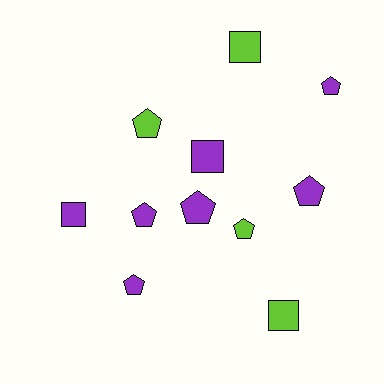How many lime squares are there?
There are 2 lime squares.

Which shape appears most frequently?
Pentagon, with 7 objects.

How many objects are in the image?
There are 11 objects.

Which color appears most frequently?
Purple, with 7 objects.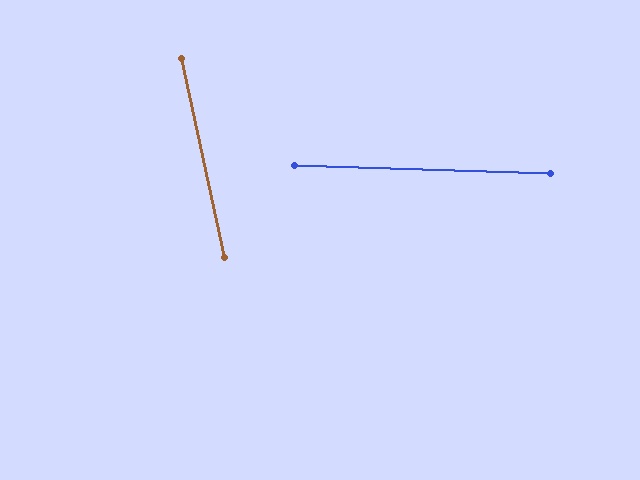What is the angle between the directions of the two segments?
Approximately 76 degrees.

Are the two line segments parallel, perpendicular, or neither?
Neither parallel nor perpendicular — they differ by about 76°.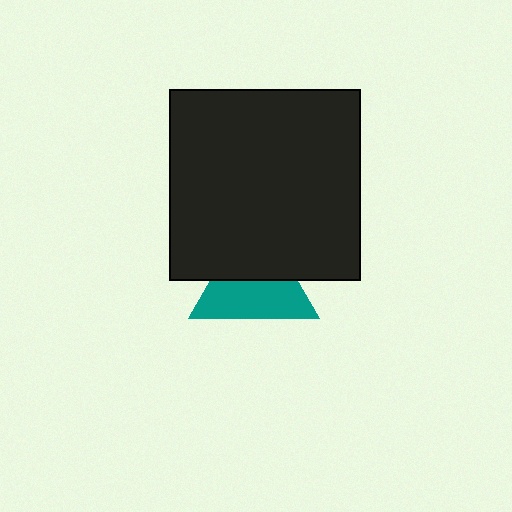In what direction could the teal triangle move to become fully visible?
The teal triangle could move down. That would shift it out from behind the black square entirely.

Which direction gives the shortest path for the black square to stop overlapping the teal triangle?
Moving up gives the shortest separation.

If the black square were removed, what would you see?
You would see the complete teal triangle.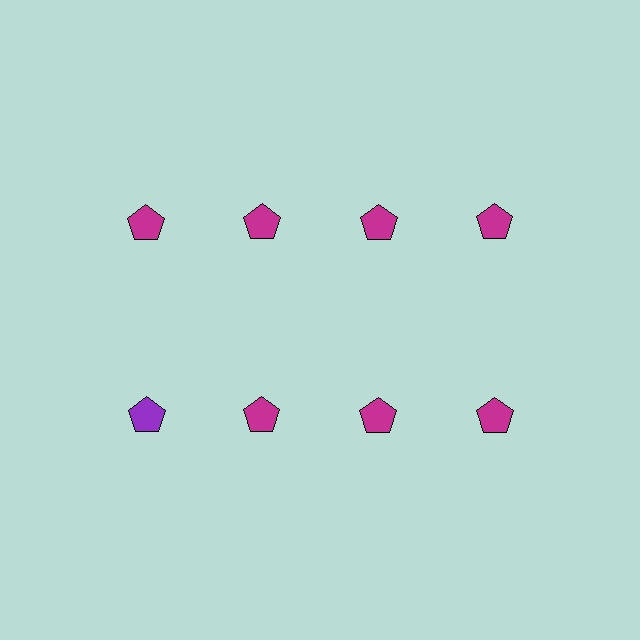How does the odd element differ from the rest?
It has a different color: purple instead of magenta.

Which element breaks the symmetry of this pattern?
The purple pentagon in the second row, leftmost column breaks the symmetry. All other shapes are magenta pentagons.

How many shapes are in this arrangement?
There are 8 shapes arranged in a grid pattern.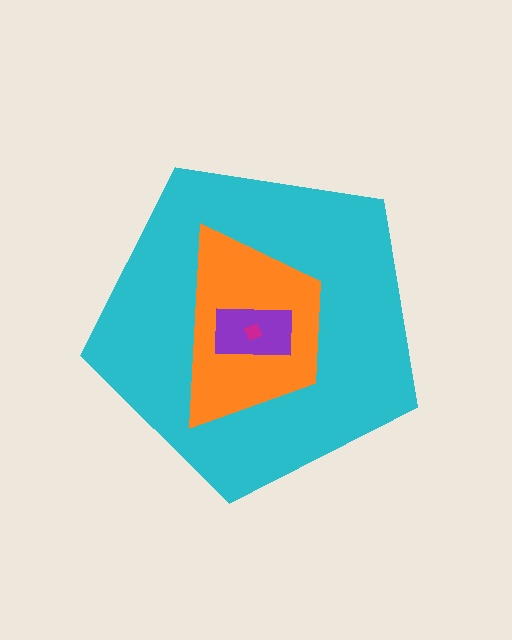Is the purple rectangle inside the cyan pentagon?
Yes.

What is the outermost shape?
The cyan pentagon.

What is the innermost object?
The magenta diamond.